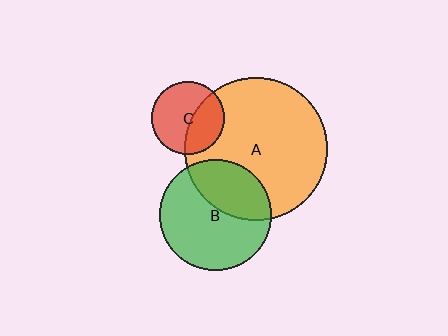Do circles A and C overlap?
Yes.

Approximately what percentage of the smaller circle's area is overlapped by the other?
Approximately 40%.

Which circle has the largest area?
Circle A (orange).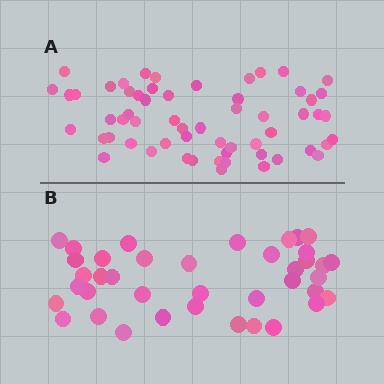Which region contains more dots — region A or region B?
Region A (the top region) has more dots.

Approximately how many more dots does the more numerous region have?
Region A has approximately 20 more dots than region B.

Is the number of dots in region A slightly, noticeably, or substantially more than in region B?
Region A has substantially more. The ratio is roughly 1.5 to 1.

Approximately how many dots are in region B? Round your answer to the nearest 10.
About 40 dots. (The exact count is 39, which rounds to 40.)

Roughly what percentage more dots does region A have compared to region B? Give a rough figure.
About 50% more.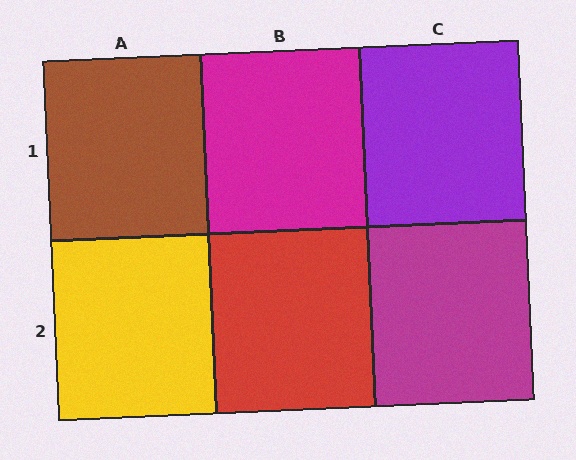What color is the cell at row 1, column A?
Brown.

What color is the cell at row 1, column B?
Magenta.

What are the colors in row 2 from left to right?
Yellow, red, magenta.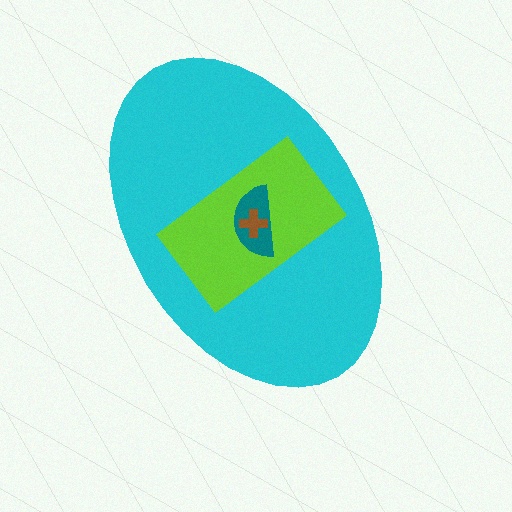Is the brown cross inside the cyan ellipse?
Yes.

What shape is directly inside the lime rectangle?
The teal semicircle.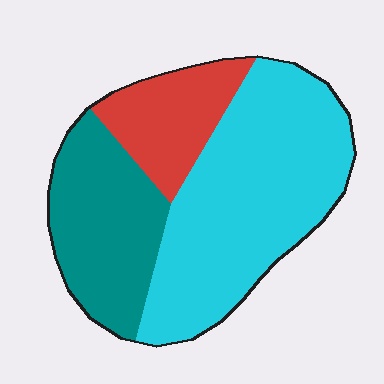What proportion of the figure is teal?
Teal covers about 30% of the figure.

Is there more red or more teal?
Teal.